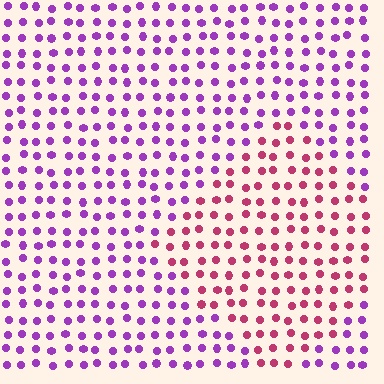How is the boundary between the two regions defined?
The boundary is defined purely by a slight shift in hue (about 51 degrees). Spacing, size, and orientation are identical on both sides.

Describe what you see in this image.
The image is filled with small purple elements in a uniform arrangement. A diamond-shaped region is visible where the elements are tinted to a slightly different hue, forming a subtle color boundary.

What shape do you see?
I see a diamond.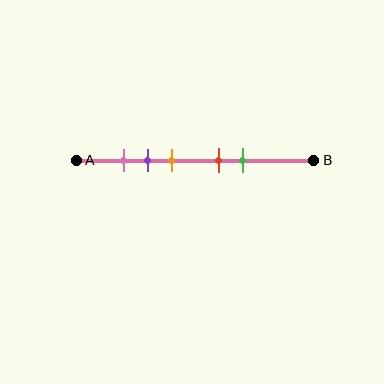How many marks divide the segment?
There are 5 marks dividing the segment.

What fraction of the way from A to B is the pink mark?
The pink mark is approximately 20% (0.2) of the way from A to B.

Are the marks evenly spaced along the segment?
No, the marks are not evenly spaced.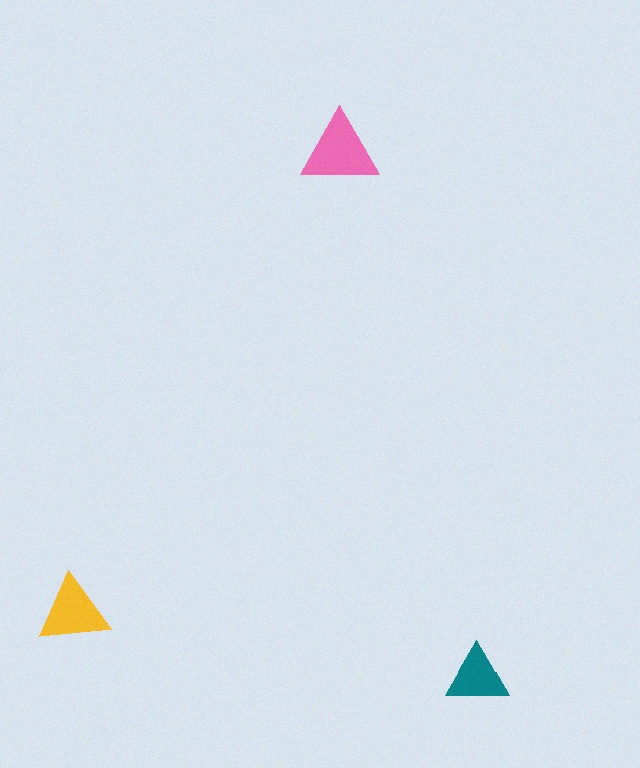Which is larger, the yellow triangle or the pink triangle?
The pink one.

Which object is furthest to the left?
The yellow triangle is leftmost.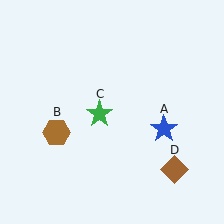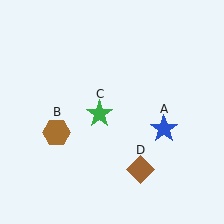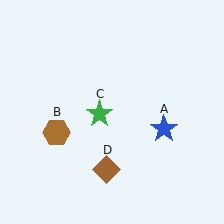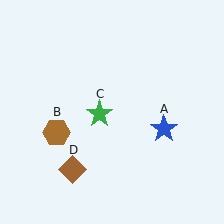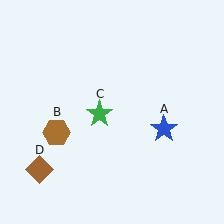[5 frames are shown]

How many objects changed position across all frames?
1 object changed position: brown diamond (object D).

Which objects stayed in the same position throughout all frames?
Blue star (object A) and brown hexagon (object B) and green star (object C) remained stationary.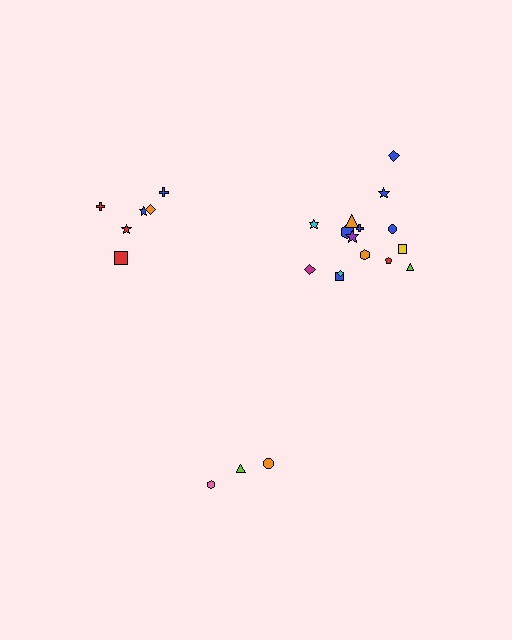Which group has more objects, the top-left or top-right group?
The top-right group.